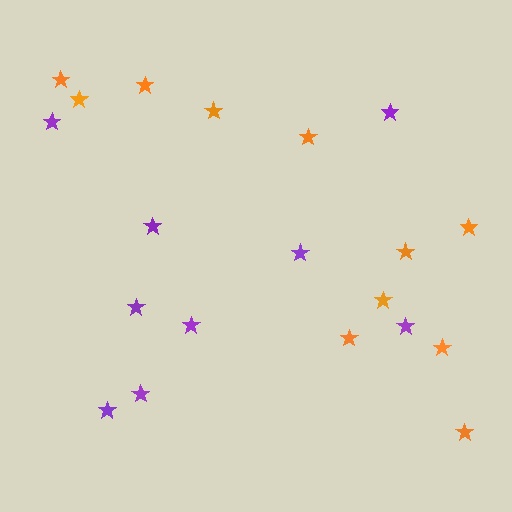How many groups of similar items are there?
There are 2 groups: one group of orange stars (11) and one group of purple stars (9).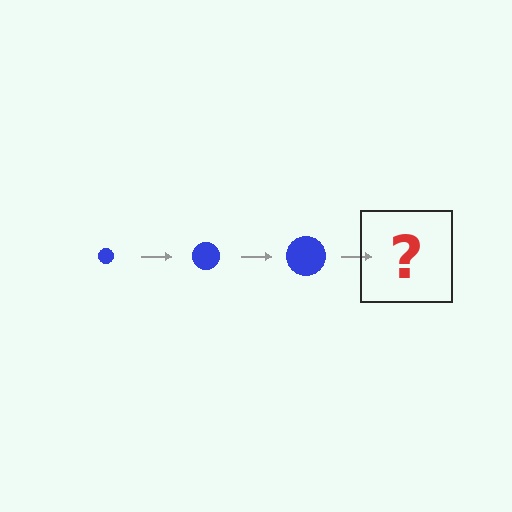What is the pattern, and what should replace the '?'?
The pattern is that the circle gets progressively larger each step. The '?' should be a blue circle, larger than the previous one.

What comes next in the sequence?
The next element should be a blue circle, larger than the previous one.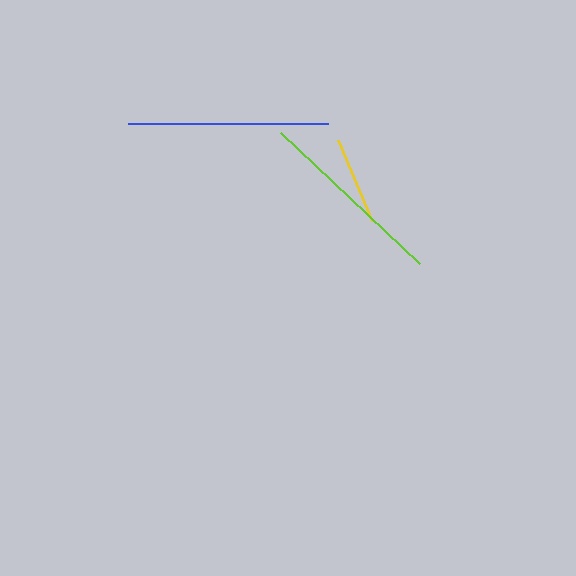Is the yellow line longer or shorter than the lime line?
The lime line is longer than the yellow line.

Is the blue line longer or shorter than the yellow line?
The blue line is longer than the yellow line.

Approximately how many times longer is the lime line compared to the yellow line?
The lime line is approximately 2.2 times the length of the yellow line.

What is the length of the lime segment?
The lime segment is approximately 191 pixels long.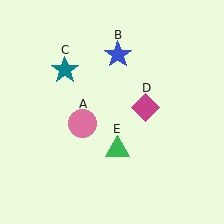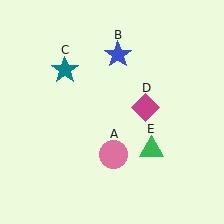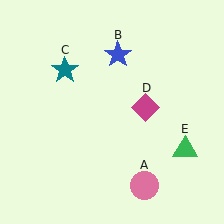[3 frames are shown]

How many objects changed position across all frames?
2 objects changed position: pink circle (object A), green triangle (object E).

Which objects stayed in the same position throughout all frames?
Blue star (object B) and teal star (object C) and magenta diamond (object D) remained stationary.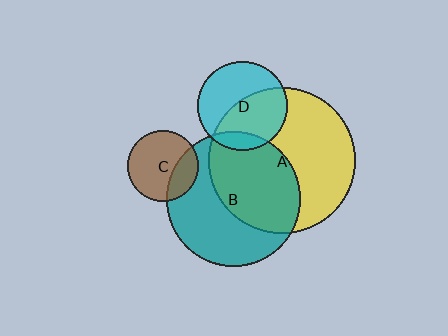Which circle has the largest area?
Circle A (yellow).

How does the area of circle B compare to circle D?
Approximately 2.2 times.